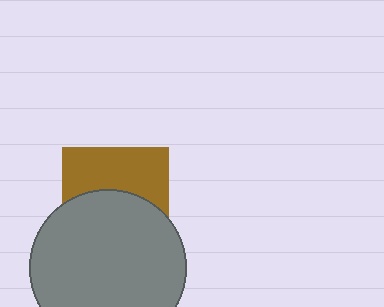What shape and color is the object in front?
The object in front is a gray circle.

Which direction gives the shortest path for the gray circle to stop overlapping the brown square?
Moving down gives the shortest separation.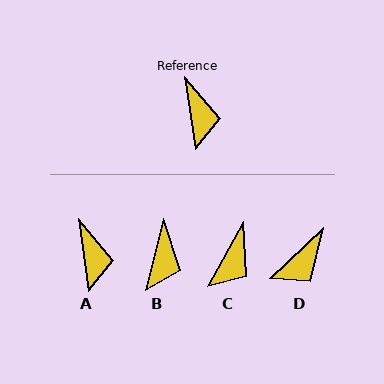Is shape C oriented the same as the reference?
No, it is off by about 37 degrees.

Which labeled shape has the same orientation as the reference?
A.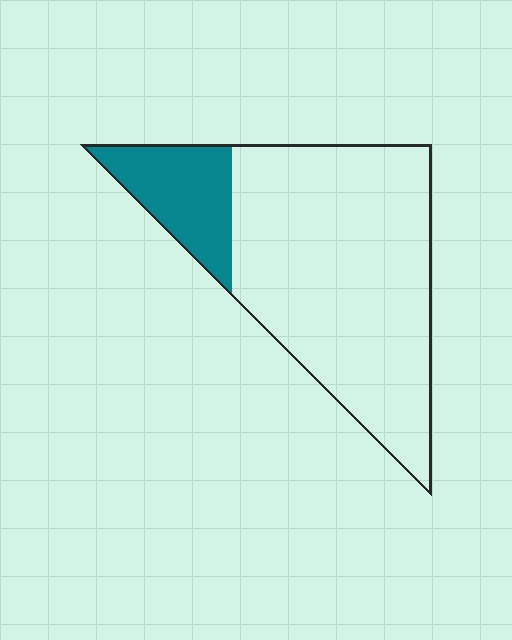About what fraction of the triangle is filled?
About one fifth (1/5).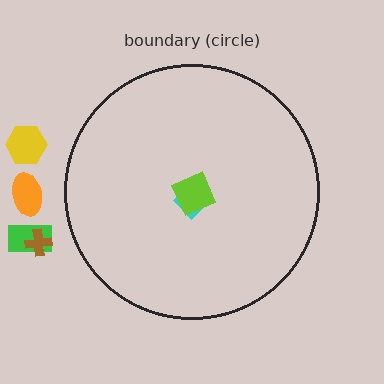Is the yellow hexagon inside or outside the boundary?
Outside.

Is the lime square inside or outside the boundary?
Inside.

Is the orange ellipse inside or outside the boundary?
Outside.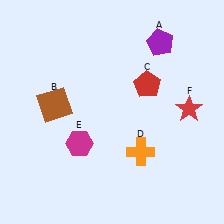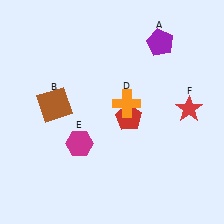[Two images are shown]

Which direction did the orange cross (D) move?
The orange cross (D) moved up.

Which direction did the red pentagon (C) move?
The red pentagon (C) moved down.